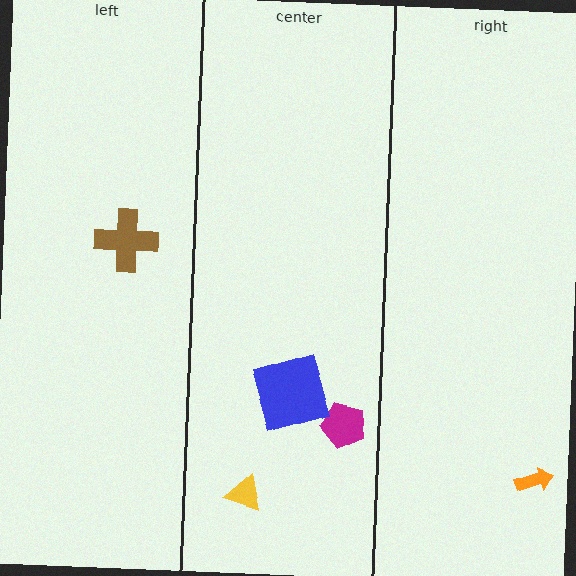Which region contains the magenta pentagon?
The center region.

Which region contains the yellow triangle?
The center region.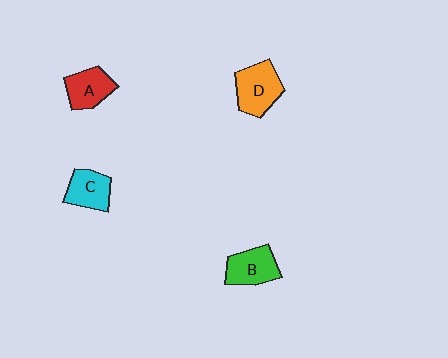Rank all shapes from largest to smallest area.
From largest to smallest: D (orange), B (green), A (red), C (cyan).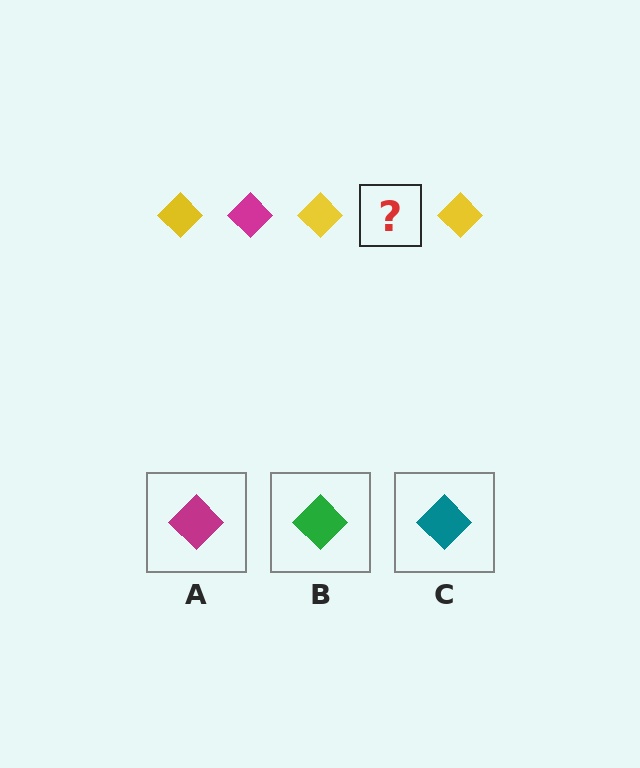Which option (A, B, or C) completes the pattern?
A.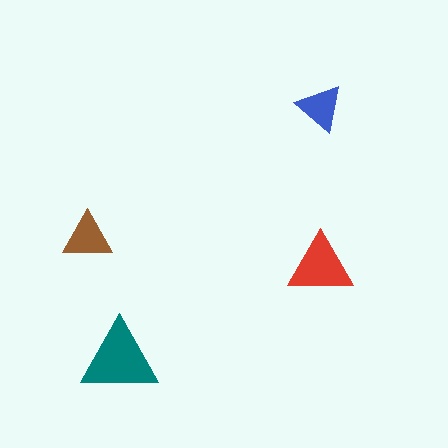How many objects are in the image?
There are 4 objects in the image.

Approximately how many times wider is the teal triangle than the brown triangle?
About 1.5 times wider.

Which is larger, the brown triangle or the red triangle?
The red one.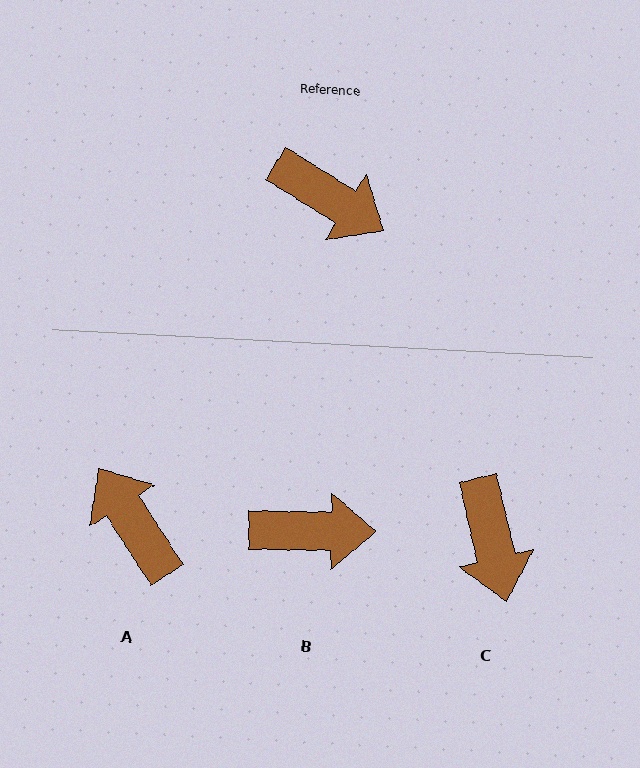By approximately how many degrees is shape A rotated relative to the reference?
Approximately 154 degrees counter-clockwise.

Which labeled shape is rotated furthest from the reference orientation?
A, about 154 degrees away.